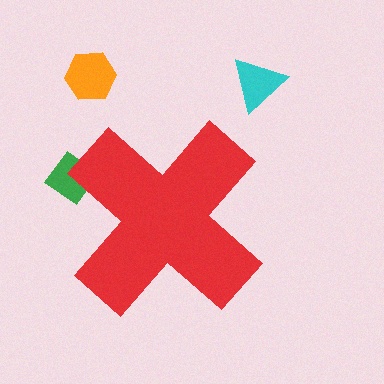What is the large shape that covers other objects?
A red cross.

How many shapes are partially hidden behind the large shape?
1 shape is partially hidden.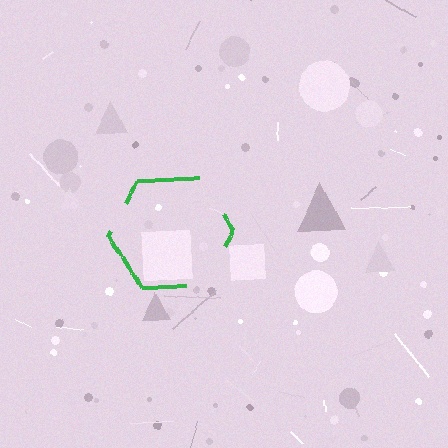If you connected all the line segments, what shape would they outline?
They would outline a hexagon.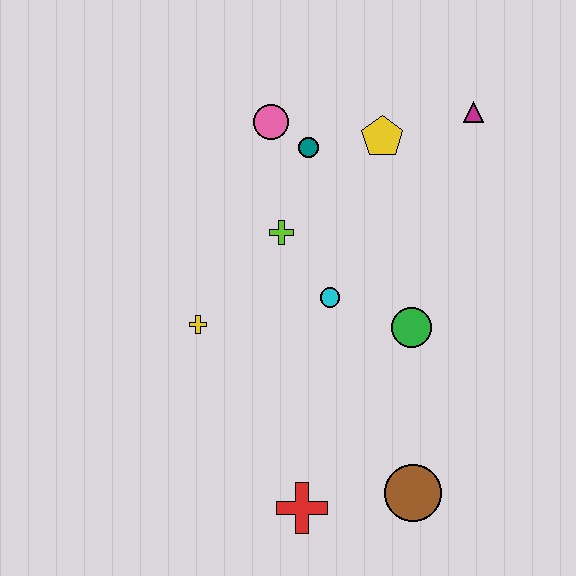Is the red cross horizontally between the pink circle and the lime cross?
No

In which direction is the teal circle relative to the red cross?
The teal circle is above the red cross.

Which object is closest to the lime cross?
The cyan circle is closest to the lime cross.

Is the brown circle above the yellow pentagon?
No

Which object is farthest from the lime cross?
The brown circle is farthest from the lime cross.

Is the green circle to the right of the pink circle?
Yes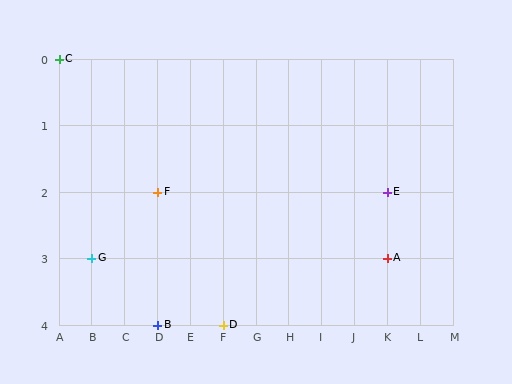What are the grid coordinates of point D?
Point D is at grid coordinates (F, 4).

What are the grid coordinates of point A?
Point A is at grid coordinates (K, 3).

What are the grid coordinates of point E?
Point E is at grid coordinates (K, 2).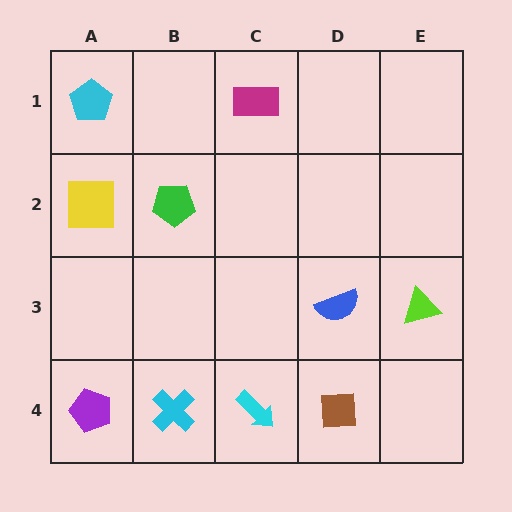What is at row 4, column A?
A purple pentagon.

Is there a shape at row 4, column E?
No, that cell is empty.